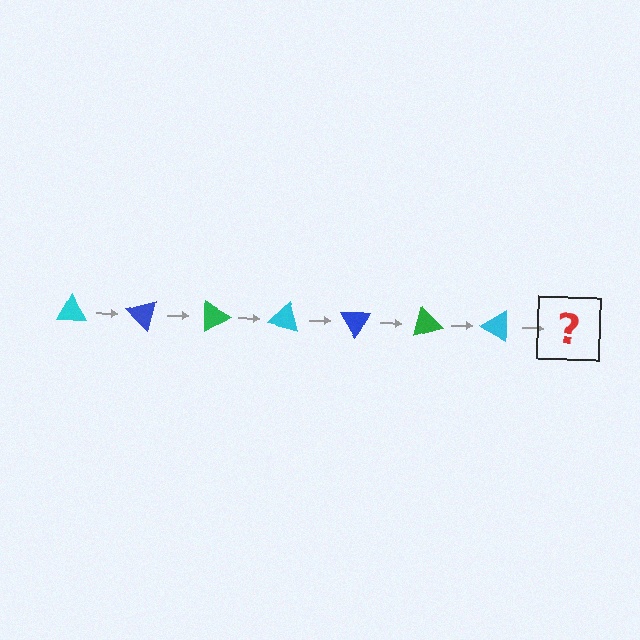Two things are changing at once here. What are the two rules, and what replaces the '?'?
The two rules are that it rotates 45 degrees each step and the color cycles through cyan, blue, and green. The '?' should be a blue triangle, rotated 315 degrees from the start.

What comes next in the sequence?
The next element should be a blue triangle, rotated 315 degrees from the start.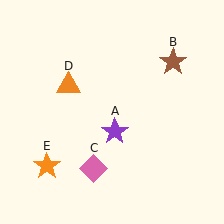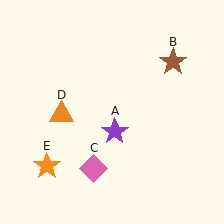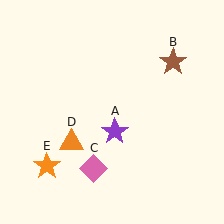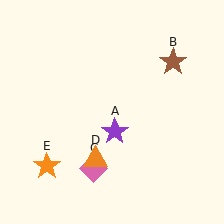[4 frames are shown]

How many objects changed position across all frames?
1 object changed position: orange triangle (object D).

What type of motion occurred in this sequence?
The orange triangle (object D) rotated counterclockwise around the center of the scene.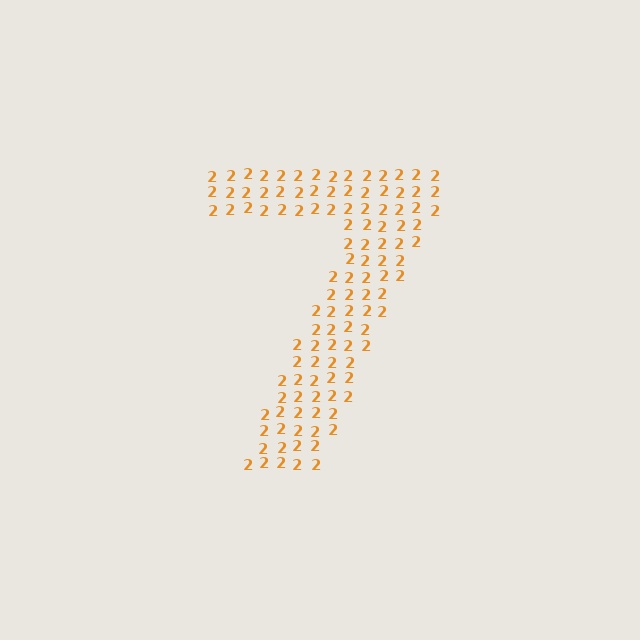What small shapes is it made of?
It is made of small digit 2's.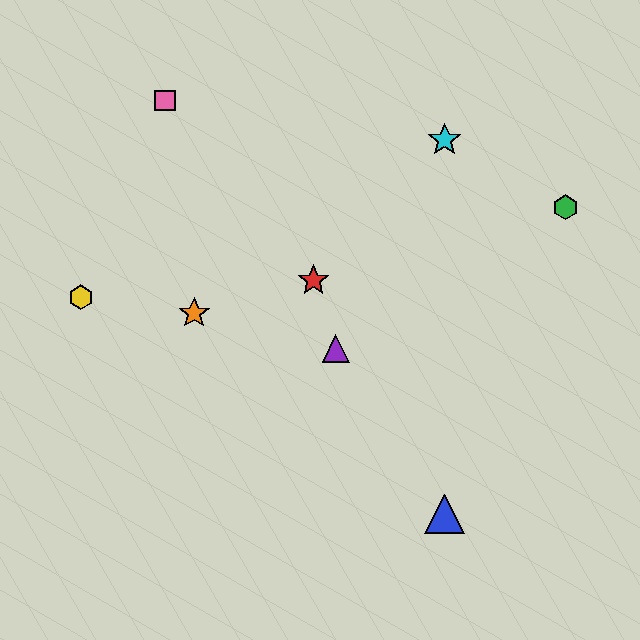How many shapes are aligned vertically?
2 shapes (the blue triangle, the cyan star) are aligned vertically.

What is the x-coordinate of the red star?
The red star is at x≈313.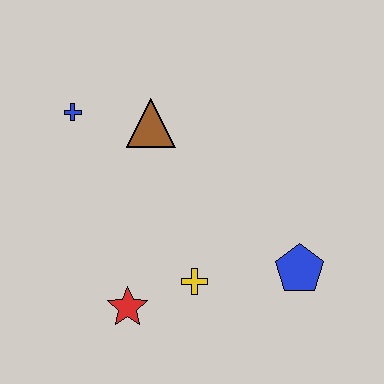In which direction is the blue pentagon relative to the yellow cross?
The blue pentagon is to the right of the yellow cross.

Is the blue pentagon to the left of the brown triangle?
No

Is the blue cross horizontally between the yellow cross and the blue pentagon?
No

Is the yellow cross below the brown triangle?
Yes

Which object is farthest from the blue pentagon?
The blue cross is farthest from the blue pentagon.